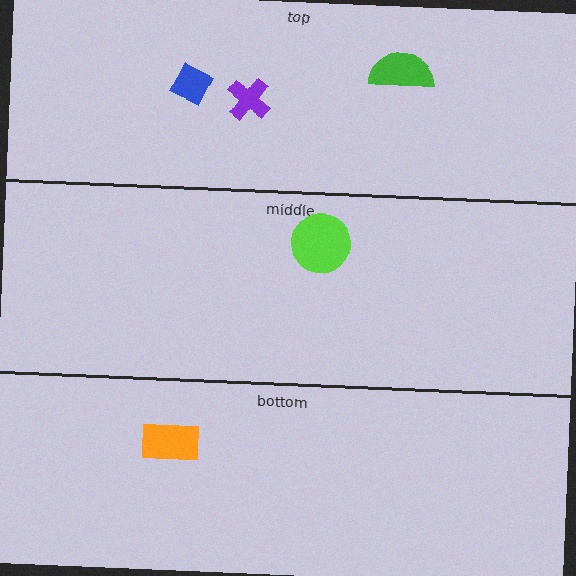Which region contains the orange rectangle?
The bottom region.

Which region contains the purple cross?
The top region.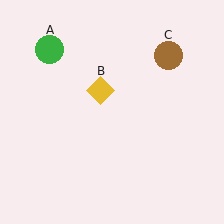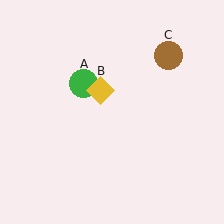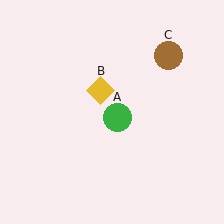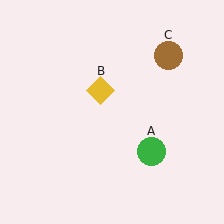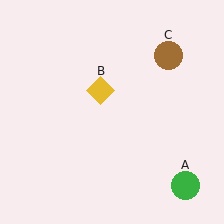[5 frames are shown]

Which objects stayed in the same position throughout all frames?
Yellow diamond (object B) and brown circle (object C) remained stationary.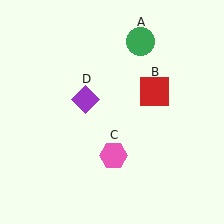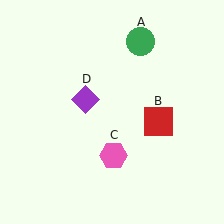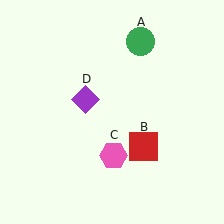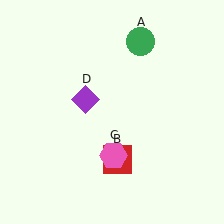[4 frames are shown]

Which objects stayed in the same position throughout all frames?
Green circle (object A) and pink hexagon (object C) and purple diamond (object D) remained stationary.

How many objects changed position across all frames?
1 object changed position: red square (object B).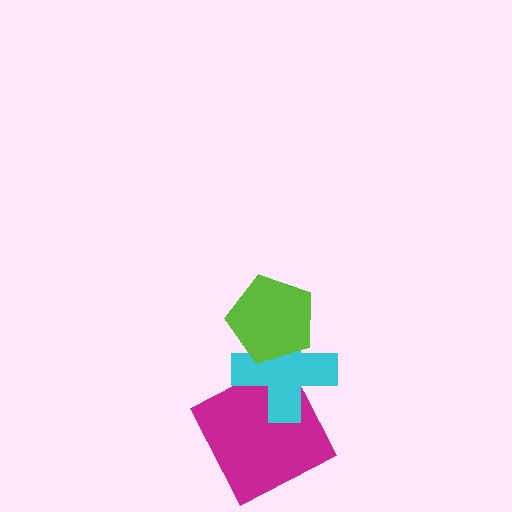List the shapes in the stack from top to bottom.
From top to bottom: the lime pentagon, the cyan cross, the magenta square.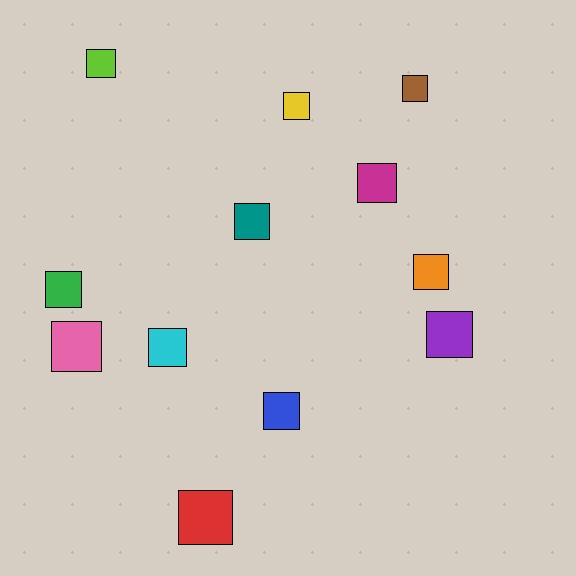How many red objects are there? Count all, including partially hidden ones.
There is 1 red object.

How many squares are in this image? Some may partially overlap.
There are 12 squares.